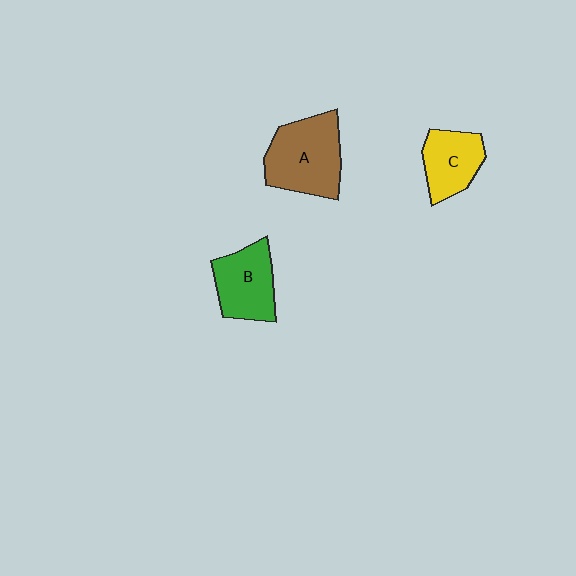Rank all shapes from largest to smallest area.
From largest to smallest: A (brown), B (green), C (yellow).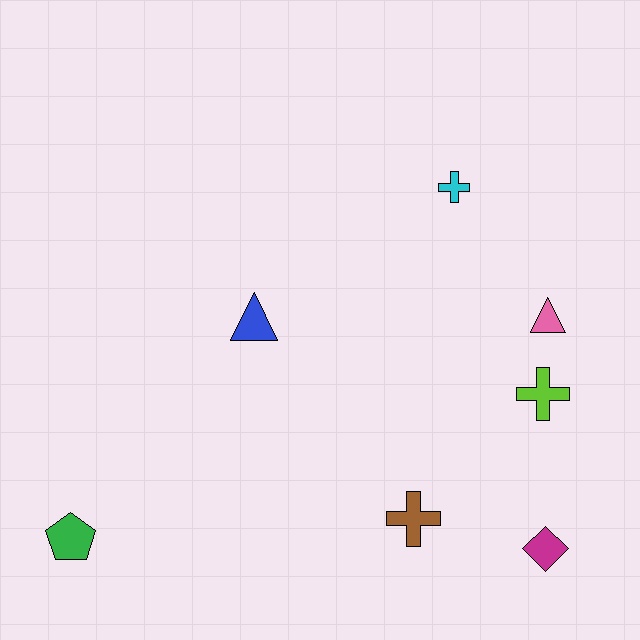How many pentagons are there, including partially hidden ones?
There is 1 pentagon.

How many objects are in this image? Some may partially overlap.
There are 7 objects.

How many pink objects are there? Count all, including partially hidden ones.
There is 1 pink object.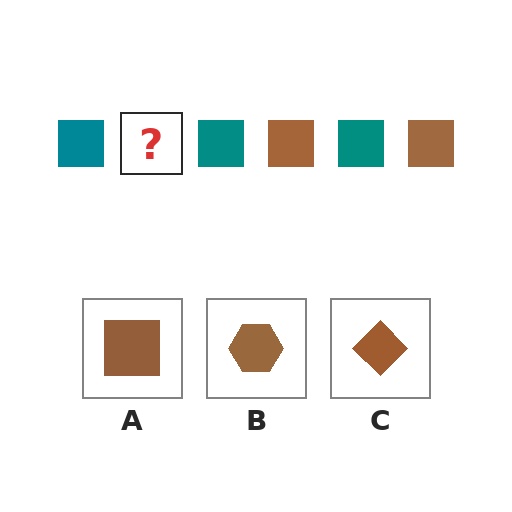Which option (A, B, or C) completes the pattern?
A.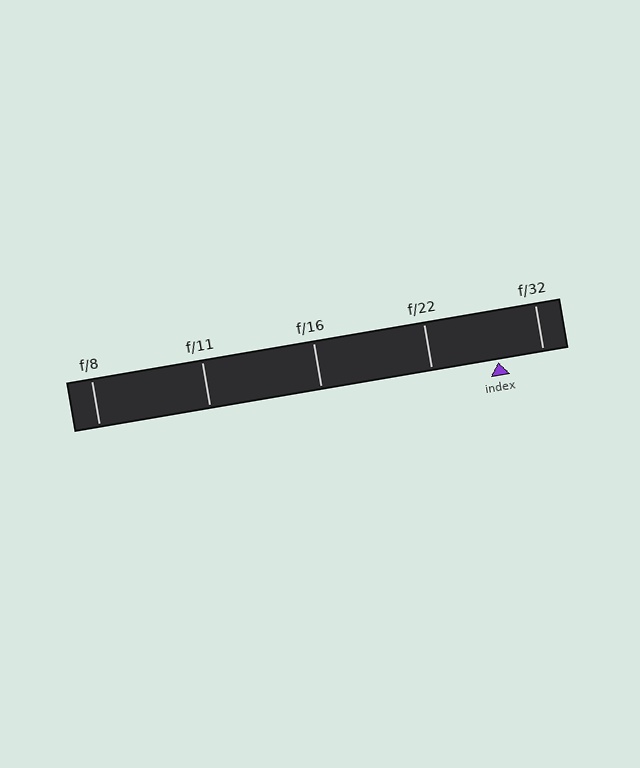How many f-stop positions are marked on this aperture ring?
There are 5 f-stop positions marked.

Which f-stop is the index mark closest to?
The index mark is closest to f/32.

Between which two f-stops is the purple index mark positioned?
The index mark is between f/22 and f/32.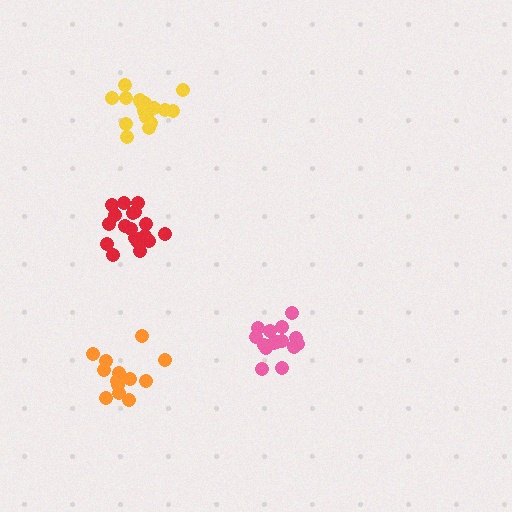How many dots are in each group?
Group 1: 18 dots, Group 2: 18 dots, Group 3: 15 dots, Group 4: 13 dots (64 total).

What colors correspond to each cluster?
The clusters are colored: yellow, red, pink, orange.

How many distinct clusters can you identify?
There are 4 distinct clusters.